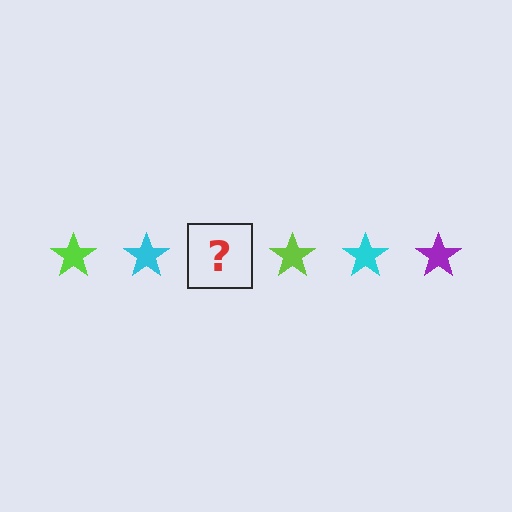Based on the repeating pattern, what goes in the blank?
The blank should be a purple star.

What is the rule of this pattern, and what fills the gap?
The rule is that the pattern cycles through lime, cyan, purple stars. The gap should be filled with a purple star.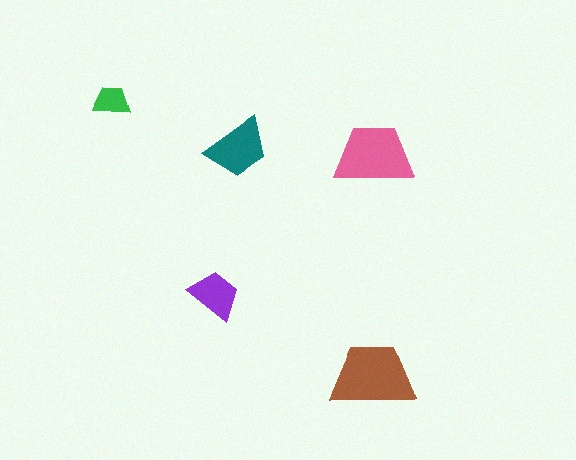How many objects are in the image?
There are 5 objects in the image.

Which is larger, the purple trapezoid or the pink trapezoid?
The pink one.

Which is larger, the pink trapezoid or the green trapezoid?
The pink one.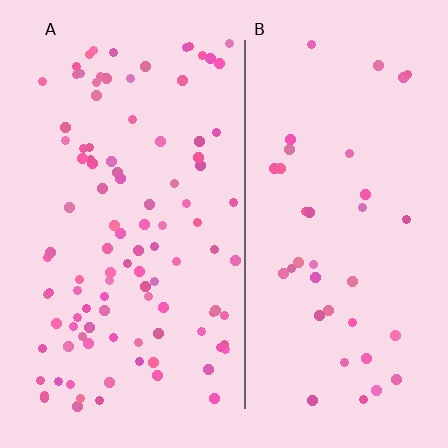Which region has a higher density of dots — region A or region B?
A (the left).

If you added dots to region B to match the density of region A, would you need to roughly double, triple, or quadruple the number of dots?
Approximately triple.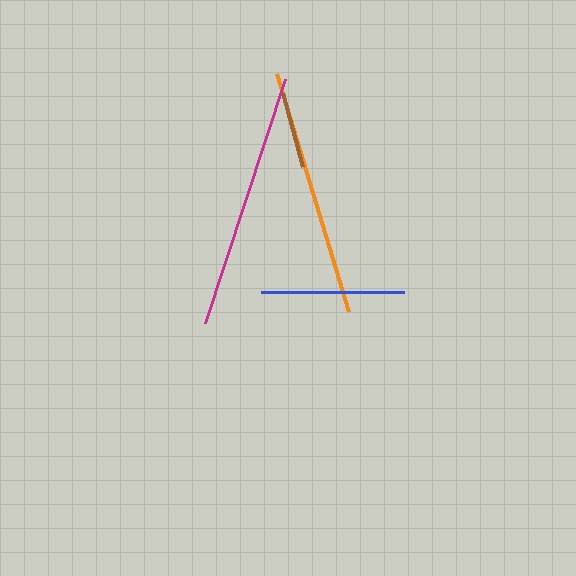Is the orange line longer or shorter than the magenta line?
The magenta line is longer than the orange line.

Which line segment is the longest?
The magenta line is the longest at approximately 257 pixels.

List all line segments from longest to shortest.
From longest to shortest: magenta, orange, blue, brown.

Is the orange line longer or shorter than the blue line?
The orange line is longer than the blue line.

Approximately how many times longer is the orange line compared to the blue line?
The orange line is approximately 1.7 times the length of the blue line.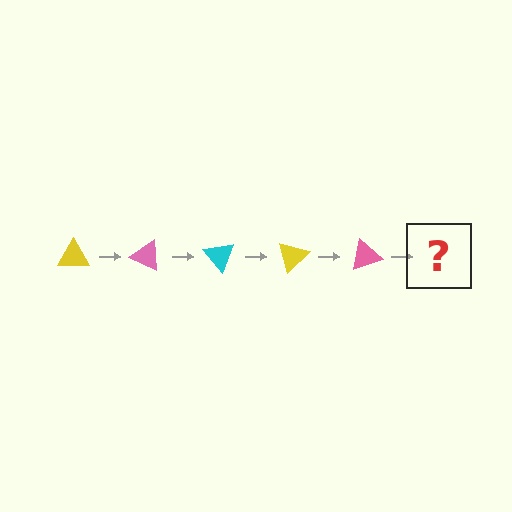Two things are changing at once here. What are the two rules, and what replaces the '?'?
The two rules are that it rotates 25 degrees each step and the color cycles through yellow, pink, and cyan. The '?' should be a cyan triangle, rotated 125 degrees from the start.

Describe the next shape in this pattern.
It should be a cyan triangle, rotated 125 degrees from the start.